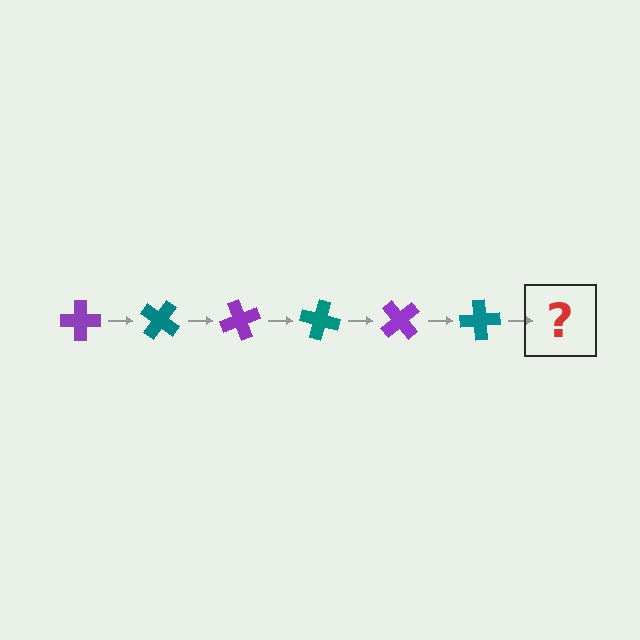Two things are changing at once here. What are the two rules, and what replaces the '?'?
The two rules are that it rotates 35 degrees each step and the color cycles through purple and teal. The '?' should be a purple cross, rotated 210 degrees from the start.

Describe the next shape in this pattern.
It should be a purple cross, rotated 210 degrees from the start.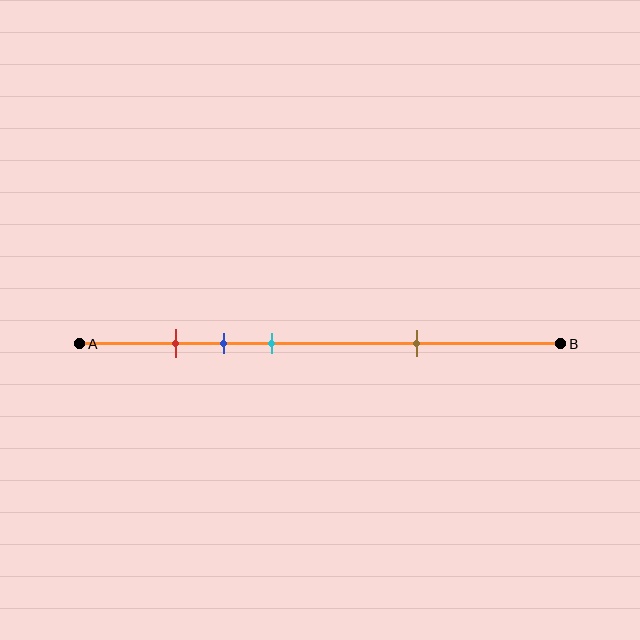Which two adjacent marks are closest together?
The red and blue marks are the closest adjacent pair.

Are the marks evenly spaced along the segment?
No, the marks are not evenly spaced.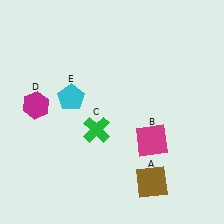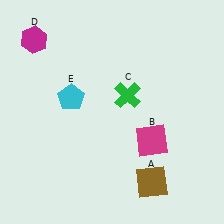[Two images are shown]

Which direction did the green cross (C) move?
The green cross (C) moved up.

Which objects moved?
The objects that moved are: the green cross (C), the magenta hexagon (D).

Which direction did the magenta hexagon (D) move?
The magenta hexagon (D) moved up.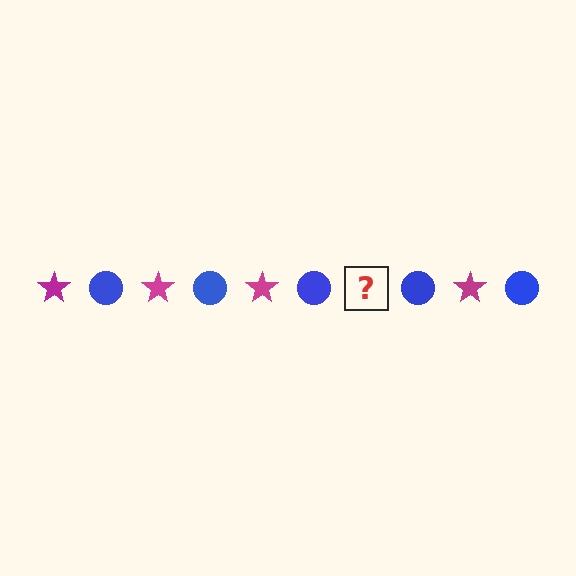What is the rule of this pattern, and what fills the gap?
The rule is that the pattern alternates between magenta star and blue circle. The gap should be filled with a magenta star.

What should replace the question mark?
The question mark should be replaced with a magenta star.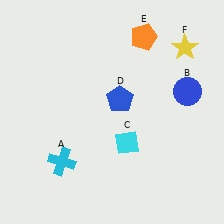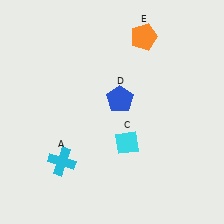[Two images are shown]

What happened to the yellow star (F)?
The yellow star (F) was removed in Image 2. It was in the top-right area of Image 1.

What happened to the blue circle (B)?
The blue circle (B) was removed in Image 2. It was in the top-right area of Image 1.